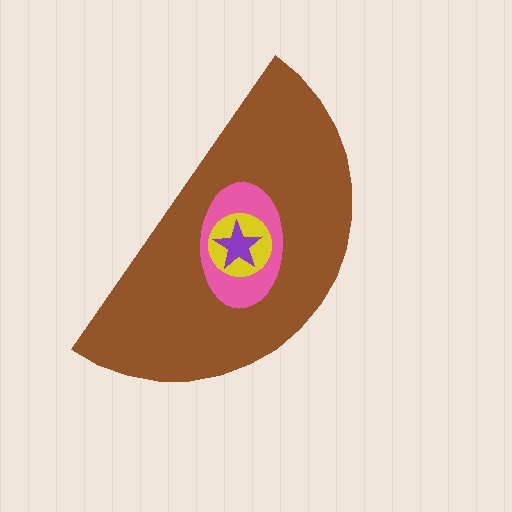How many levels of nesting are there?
4.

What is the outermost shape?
The brown semicircle.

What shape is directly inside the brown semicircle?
The pink ellipse.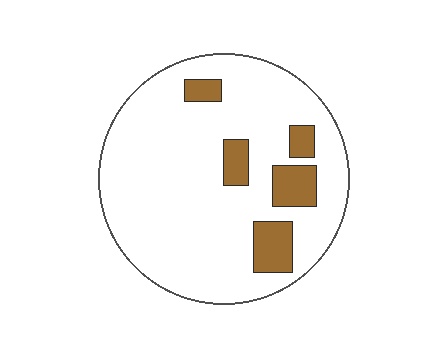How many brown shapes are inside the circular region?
5.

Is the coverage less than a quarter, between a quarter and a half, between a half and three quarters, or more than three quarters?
Less than a quarter.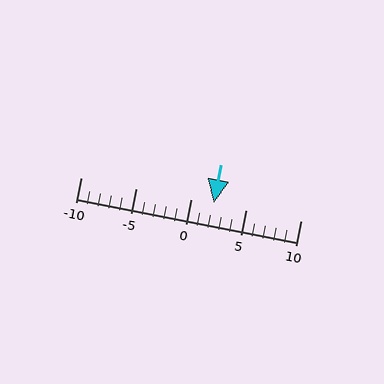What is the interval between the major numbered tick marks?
The major tick marks are spaced 5 units apart.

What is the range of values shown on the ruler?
The ruler shows values from -10 to 10.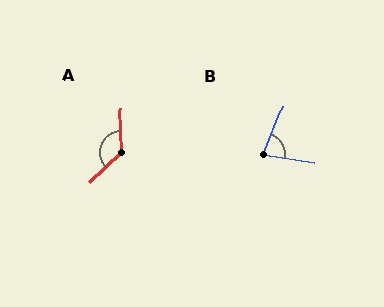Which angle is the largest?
A, at approximately 132 degrees.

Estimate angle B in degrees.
Approximately 77 degrees.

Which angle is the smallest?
B, at approximately 77 degrees.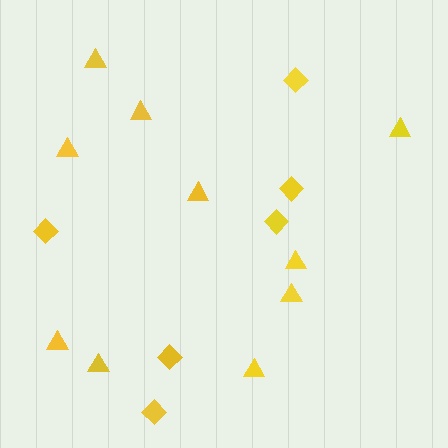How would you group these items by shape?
There are 2 groups: one group of triangles (10) and one group of diamonds (6).